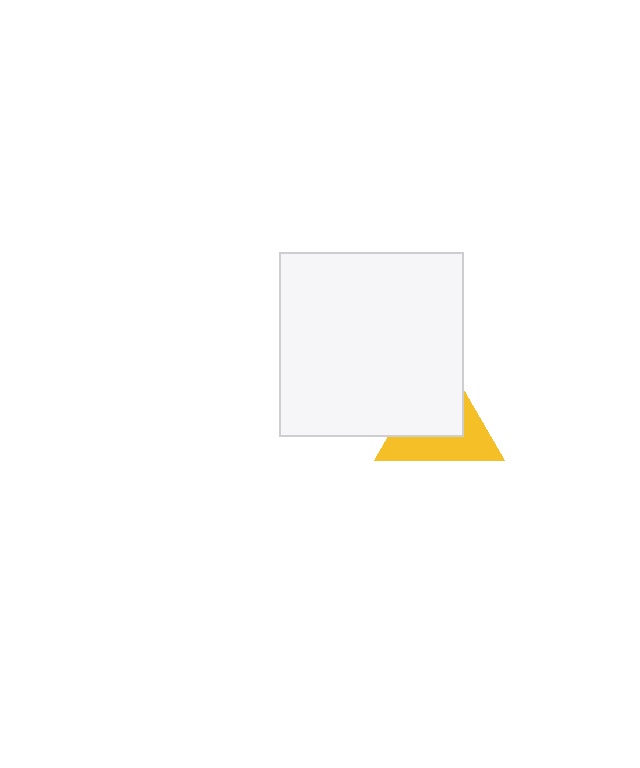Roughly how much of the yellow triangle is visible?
About half of it is visible (roughly 47%).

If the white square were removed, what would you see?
You would see the complete yellow triangle.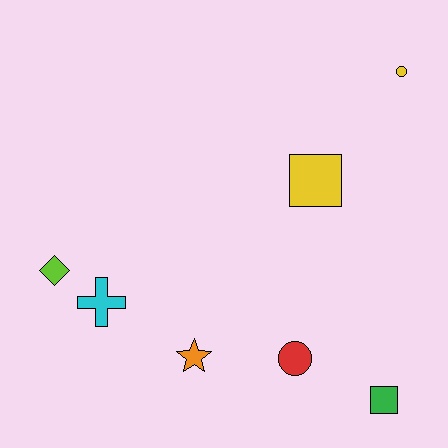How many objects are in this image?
There are 7 objects.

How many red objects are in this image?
There is 1 red object.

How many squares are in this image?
There are 2 squares.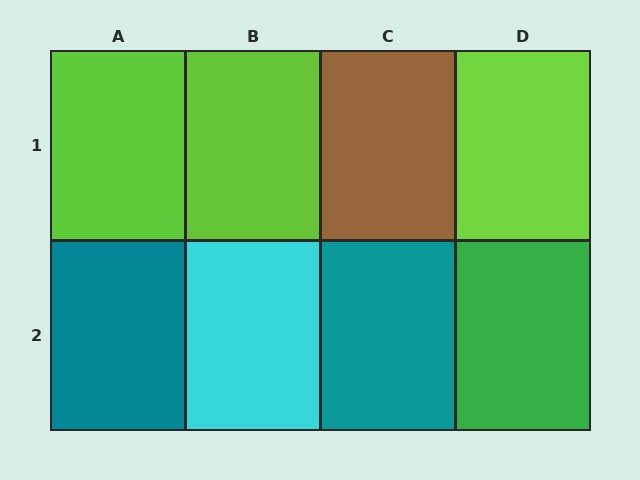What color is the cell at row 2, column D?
Green.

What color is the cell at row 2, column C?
Teal.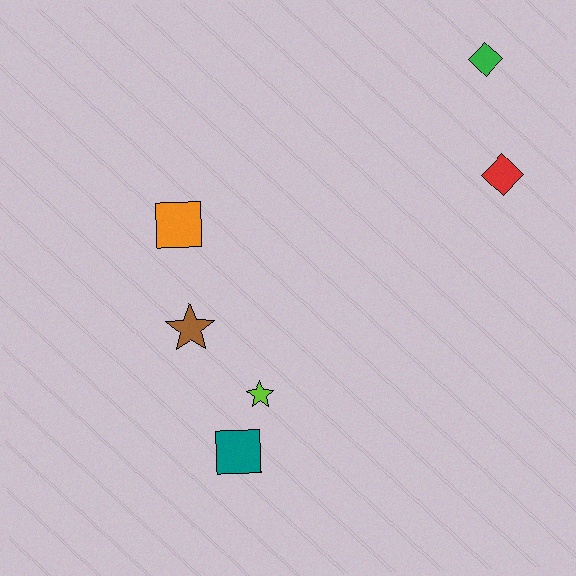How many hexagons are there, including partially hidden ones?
There are no hexagons.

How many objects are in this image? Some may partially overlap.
There are 6 objects.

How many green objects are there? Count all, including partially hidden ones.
There is 1 green object.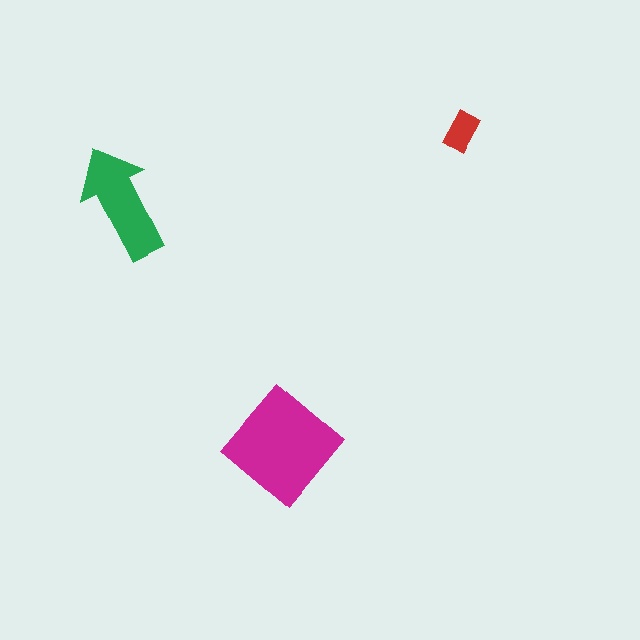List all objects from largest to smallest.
The magenta diamond, the green arrow, the red rectangle.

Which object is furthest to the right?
The red rectangle is rightmost.